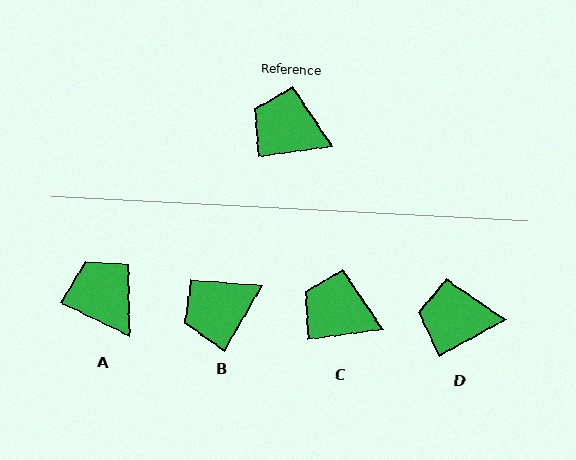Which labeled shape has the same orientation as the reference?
C.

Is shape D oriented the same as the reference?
No, it is off by about 21 degrees.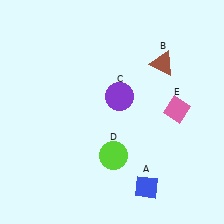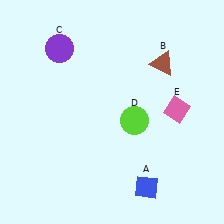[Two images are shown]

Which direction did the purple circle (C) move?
The purple circle (C) moved left.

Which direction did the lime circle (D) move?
The lime circle (D) moved up.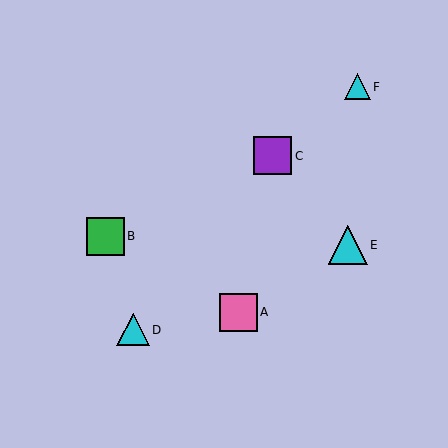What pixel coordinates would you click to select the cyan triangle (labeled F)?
Click at (357, 87) to select the cyan triangle F.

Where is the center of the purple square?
The center of the purple square is at (273, 156).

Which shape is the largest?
The cyan triangle (labeled E) is the largest.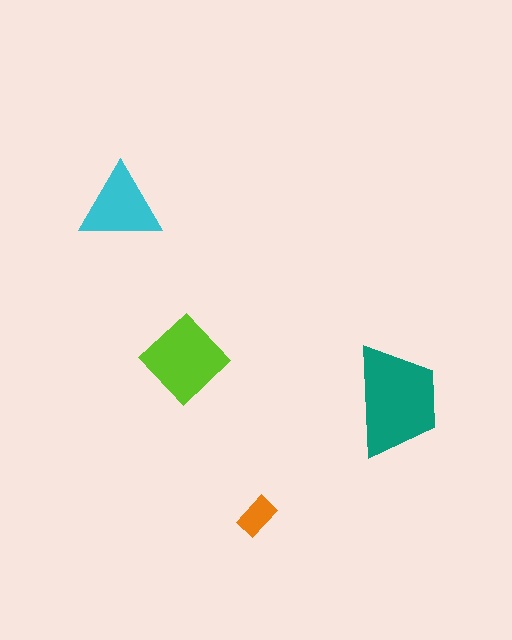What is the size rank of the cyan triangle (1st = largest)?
3rd.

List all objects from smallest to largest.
The orange rectangle, the cyan triangle, the lime diamond, the teal trapezoid.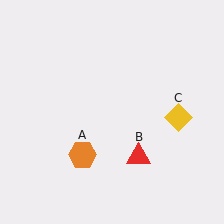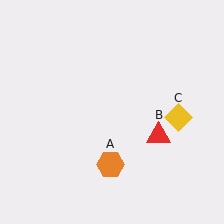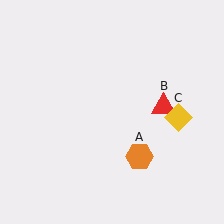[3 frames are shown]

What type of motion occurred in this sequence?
The orange hexagon (object A), red triangle (object B) rotated counterclockwise around the center of the scene.